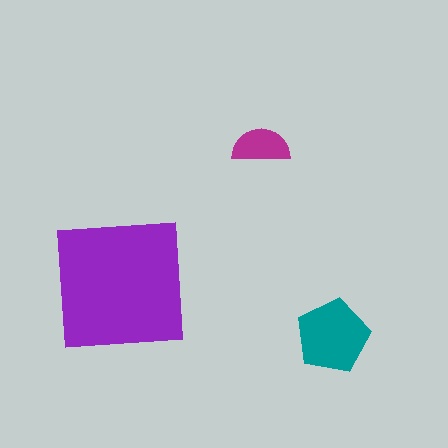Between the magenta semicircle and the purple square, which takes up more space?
The purple square.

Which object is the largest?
The purple square.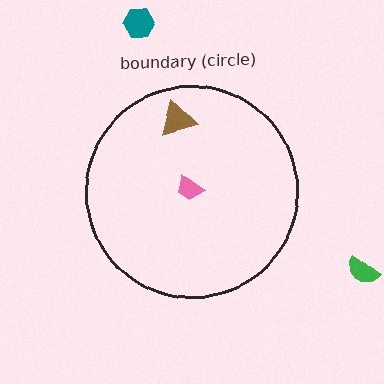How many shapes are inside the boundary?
2 inside, 2 outside.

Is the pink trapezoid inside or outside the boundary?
Inside.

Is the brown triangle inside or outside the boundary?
Inside.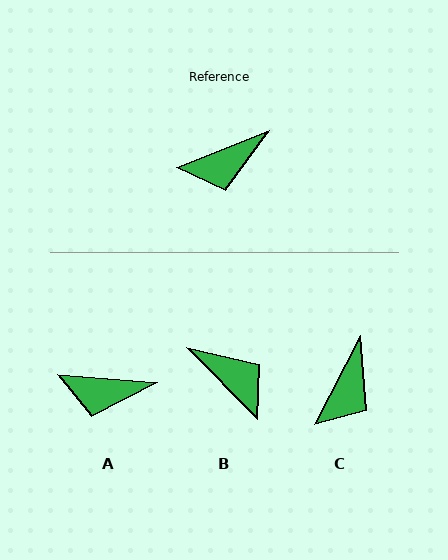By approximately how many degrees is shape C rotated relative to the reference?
Approximately 41 degrees counter-clockwise.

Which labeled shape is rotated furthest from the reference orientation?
B, about 113 degrees away.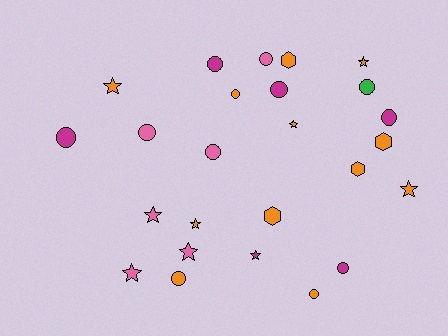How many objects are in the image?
There are 25 objects.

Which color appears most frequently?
Orange, with 12 objects.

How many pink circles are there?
There are 3 pink circles.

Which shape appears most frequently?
Circle, with 12 objects.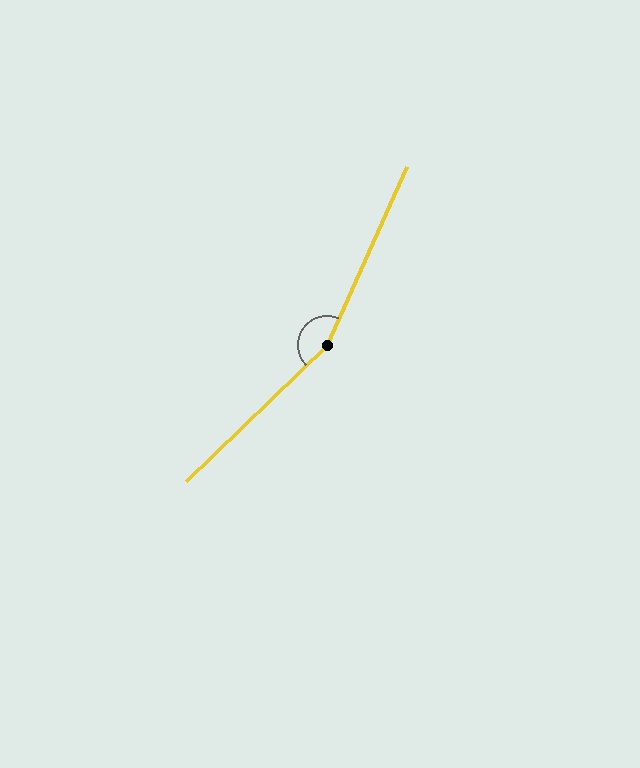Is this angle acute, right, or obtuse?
It is obtuse.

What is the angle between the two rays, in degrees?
Approximately 158 degrees.